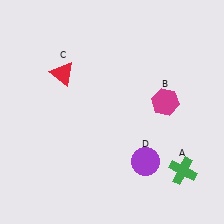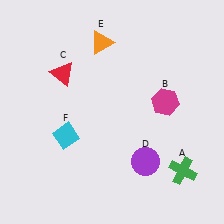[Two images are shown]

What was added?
An orange triangle (E), a cyan diamond (F) were added in Image 2.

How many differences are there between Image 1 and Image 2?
There are 2 differences between the two images.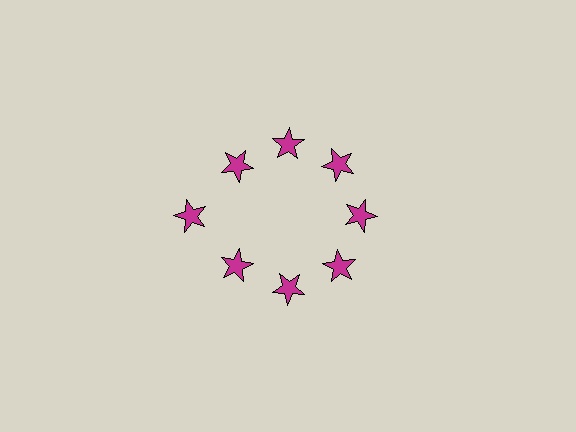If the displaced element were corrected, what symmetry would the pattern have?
It would have 8-fold rotational symmetry — the pattern would map onto itself every 45 degrees.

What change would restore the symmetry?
The symmetry would be restored by moving it inward, back onto the ring so that all 8 stars sit at equal angles and equal distance from the center.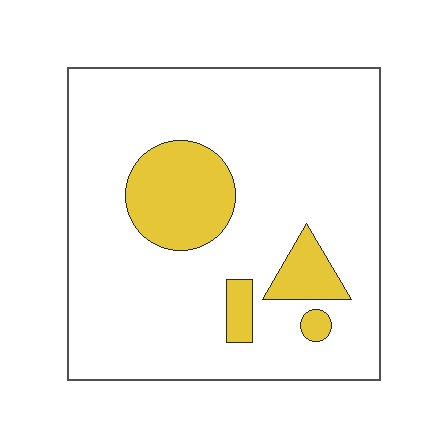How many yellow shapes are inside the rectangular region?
4.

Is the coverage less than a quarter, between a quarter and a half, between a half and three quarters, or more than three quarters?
Less than a quarter.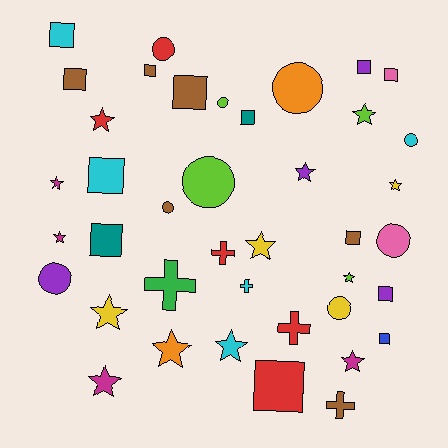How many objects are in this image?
There are 40 objects.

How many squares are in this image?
There are 13 squares.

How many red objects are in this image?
There are 5 red objects.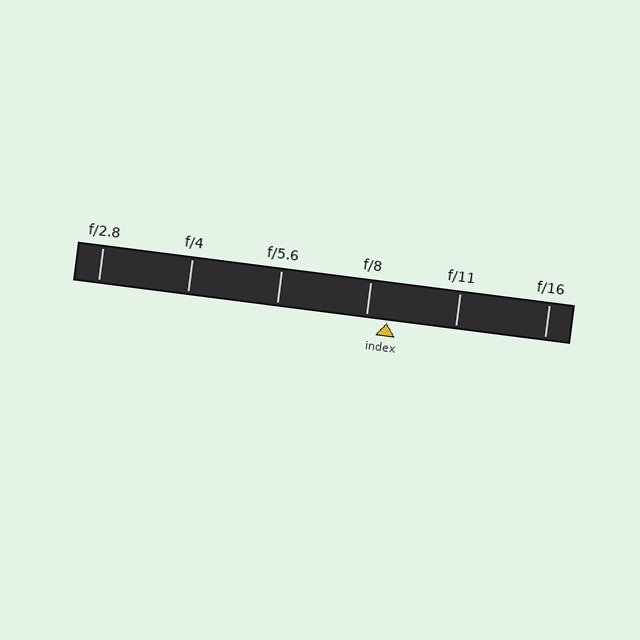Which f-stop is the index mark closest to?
The index mark is closest to f/8.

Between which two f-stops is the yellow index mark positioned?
The index mark is between f/8 and f/11.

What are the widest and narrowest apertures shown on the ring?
The widest aperture shown is f/2.8 and the narrowest is f/16.